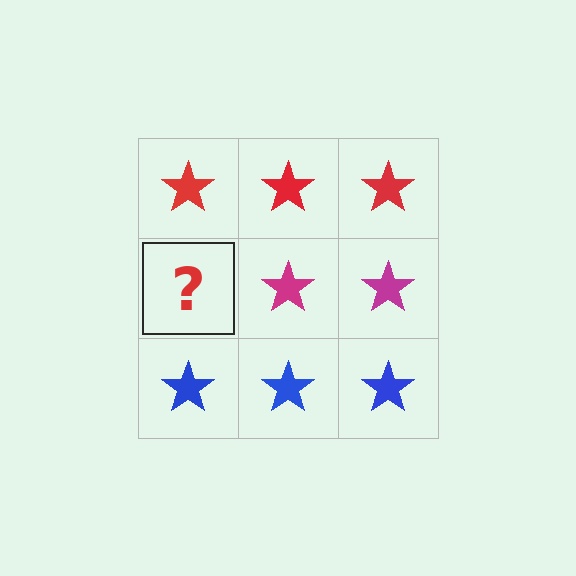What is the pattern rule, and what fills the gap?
The rule is that each row has a consistent color. The gap should be filled with a magenta star.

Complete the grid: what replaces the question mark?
The question mark should be replaced with a magenta star.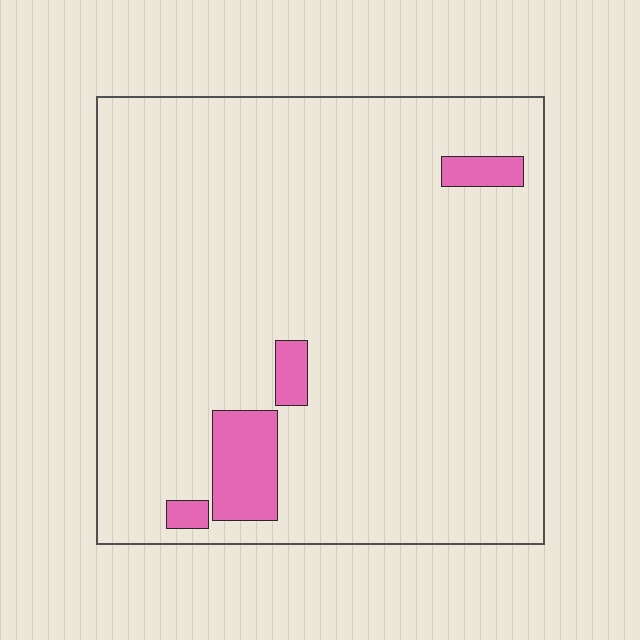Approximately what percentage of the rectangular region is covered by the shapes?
Approximately 5%.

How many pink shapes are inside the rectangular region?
4.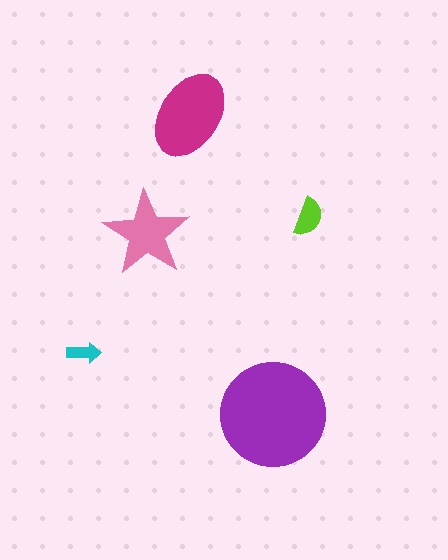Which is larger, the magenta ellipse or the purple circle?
The purple circle.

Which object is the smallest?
The cyan arrow.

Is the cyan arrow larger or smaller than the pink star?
Smaller.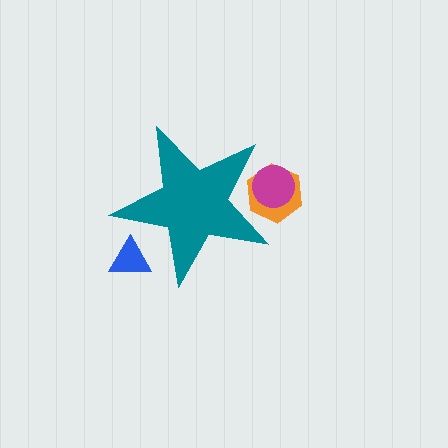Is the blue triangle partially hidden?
Yes, the blue triangle is partially hidden behind the teal star.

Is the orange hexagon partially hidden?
Yes, the orange hexagon is partially hidden behind the teal star.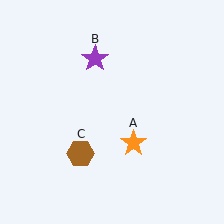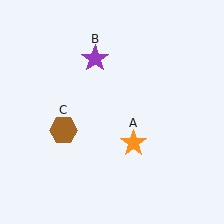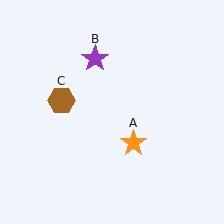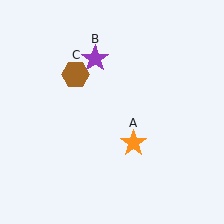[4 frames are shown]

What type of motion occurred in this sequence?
The brown hexagon (object C) rotated clockwise around the center of the scene.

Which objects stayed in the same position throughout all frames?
Orange star (object A) and purple star (object B) remained stationary.